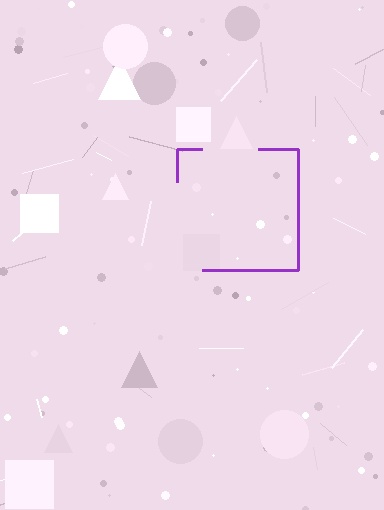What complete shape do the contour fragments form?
The contour fragments form a square.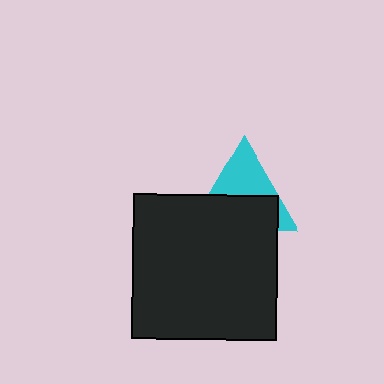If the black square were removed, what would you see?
You would see the complete cyan triangle.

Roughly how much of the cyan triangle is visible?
About half of it is visible (roughly 45%).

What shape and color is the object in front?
The object in front is a black square.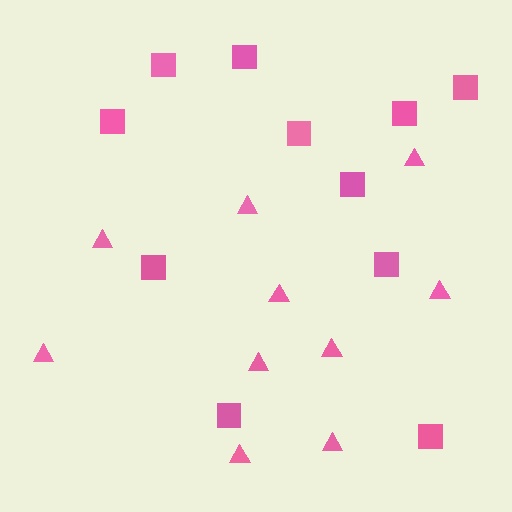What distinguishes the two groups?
There are 2 groups: one group of triangles (10) and one group of squares (11).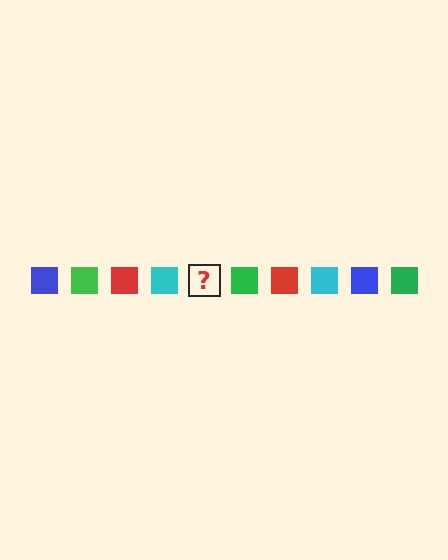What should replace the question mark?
The question mark should be replaced with a blue square.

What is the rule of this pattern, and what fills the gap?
The rule is that the pattern cycles through blue, green, red, cyan squares. The gap should be filled with a blue square.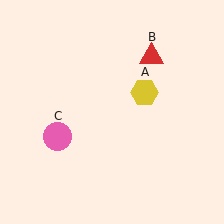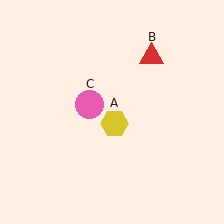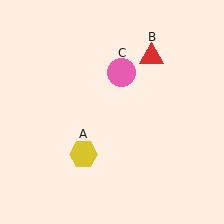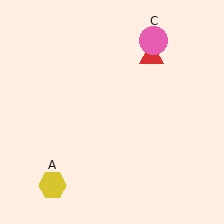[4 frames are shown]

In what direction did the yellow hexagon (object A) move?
The yellow hexagon (object A) moved down and to the left.